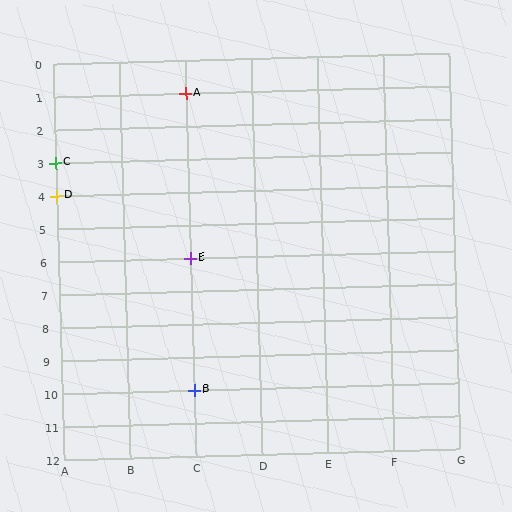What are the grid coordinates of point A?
Point A is at grid coordinates (C, 1).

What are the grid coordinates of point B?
Point B is at grid coordinates (C, 10).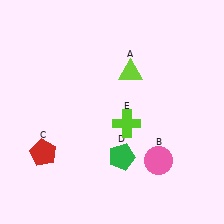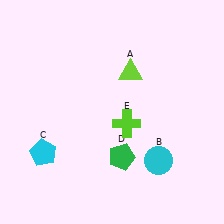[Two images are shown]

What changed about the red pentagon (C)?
In Image 1, C is red. In Image 2, it changed to cyan.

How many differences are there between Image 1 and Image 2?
There are 2 differences between the two images.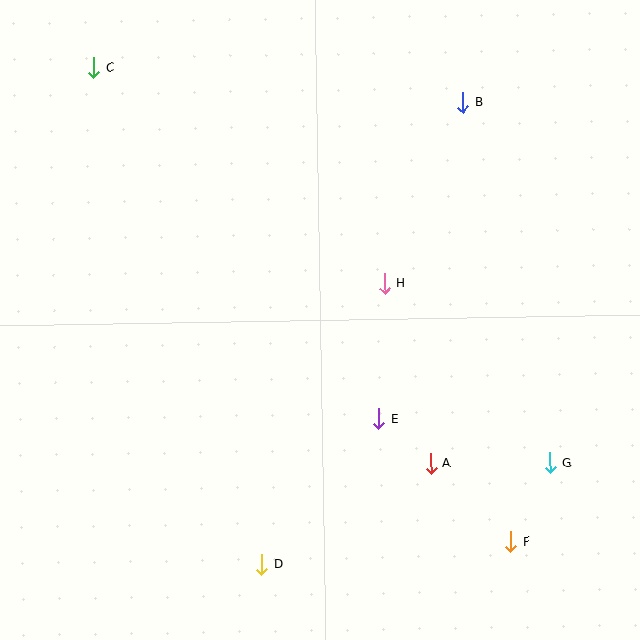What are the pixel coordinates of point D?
Point D is at (262, 564).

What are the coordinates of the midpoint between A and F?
The midpoint between A and F is at (471, 502).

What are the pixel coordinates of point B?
Point B is at (463, 102).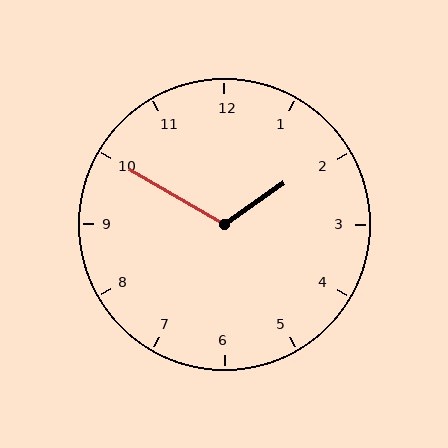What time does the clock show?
1:50.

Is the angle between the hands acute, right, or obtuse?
It is obtuse.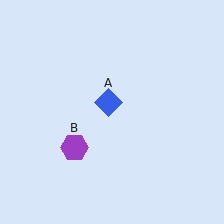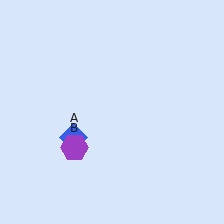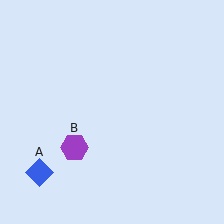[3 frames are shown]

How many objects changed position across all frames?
1 object changed position: blue diamond (object A).